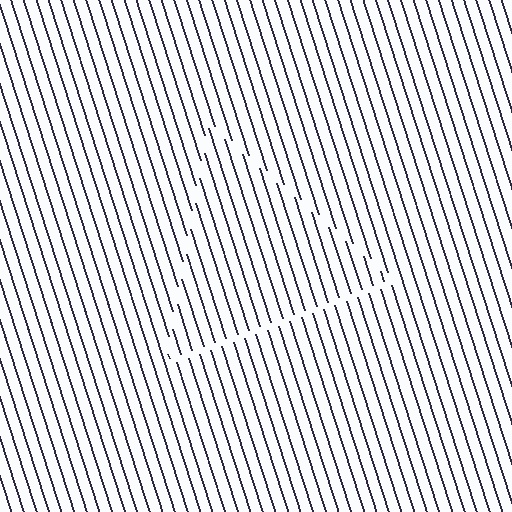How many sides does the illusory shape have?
3 sides — the line-ends trace a triangle.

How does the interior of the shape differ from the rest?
The interior of the shape contains the same grating, shifted by half a period — the contour is defined by the phase discontinuity where line-ends from the inner and outer gratings abut.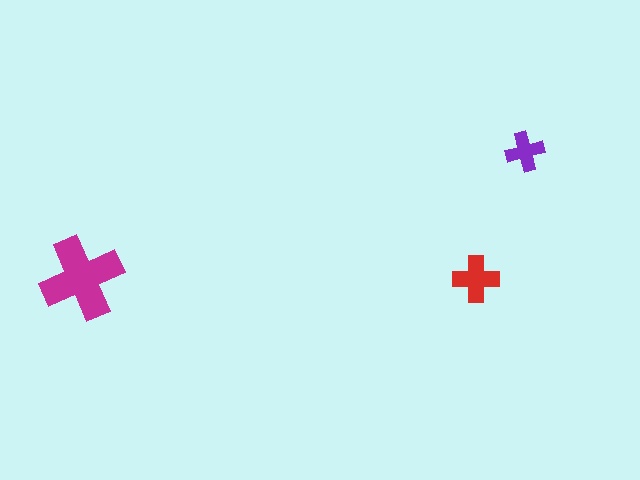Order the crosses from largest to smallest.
the magenta one, the red one, the purple one.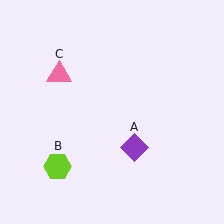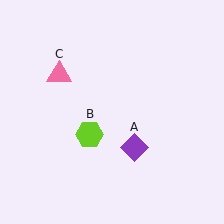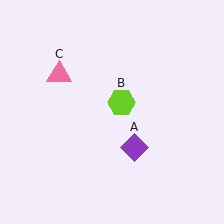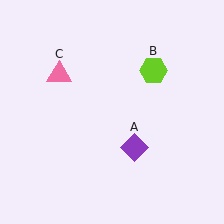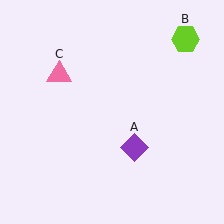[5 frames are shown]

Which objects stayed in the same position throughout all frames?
Purple diamond (object A) and pink triangle (object C) remained stationary.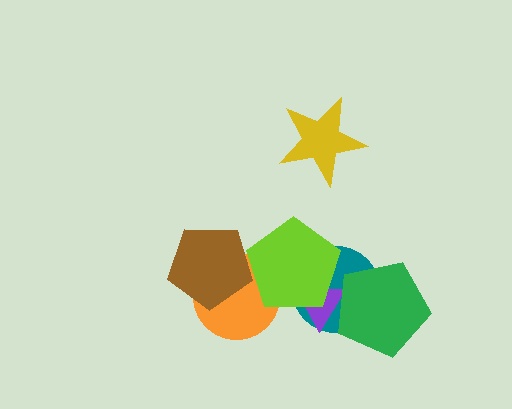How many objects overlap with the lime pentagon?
4 objects overlap with the lime pentagon.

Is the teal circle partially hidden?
Yes, it is partially covered by another shape.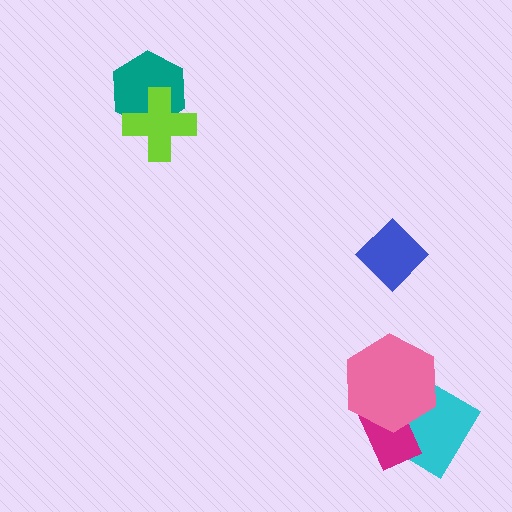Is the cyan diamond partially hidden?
Yes, it is partially covered by another shape.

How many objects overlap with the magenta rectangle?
2 objects overlap with the magenta rectangle.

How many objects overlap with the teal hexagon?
1 object overlaps with the teal hexagon.